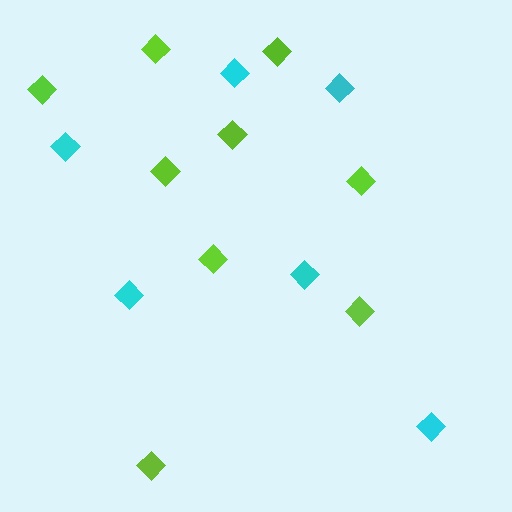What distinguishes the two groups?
There are 2 groups: one group of lime diamonds (9) and one group of cyan diamonds (6).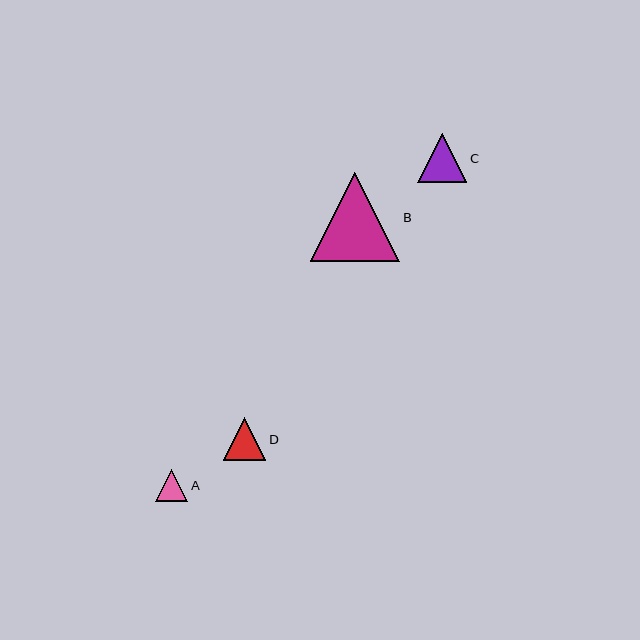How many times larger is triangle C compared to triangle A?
Triangle C is approximately 1.5 times the size of triangle A.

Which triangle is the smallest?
Triangle A is the smallest with a size of approximately 32 pixels.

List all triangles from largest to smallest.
From largest to smallest: B, C, D, A.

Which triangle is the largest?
Triangle B is the largest with a size of approximately 90 pixels.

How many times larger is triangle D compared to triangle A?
Triangle D is approximately 1.3 times the size of triangle A.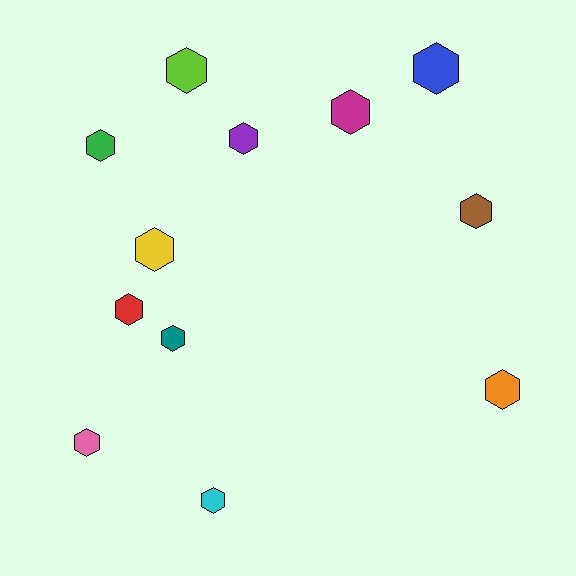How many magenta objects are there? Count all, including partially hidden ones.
There is 1 magenta object.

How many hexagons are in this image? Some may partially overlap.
There are 12 hexagons.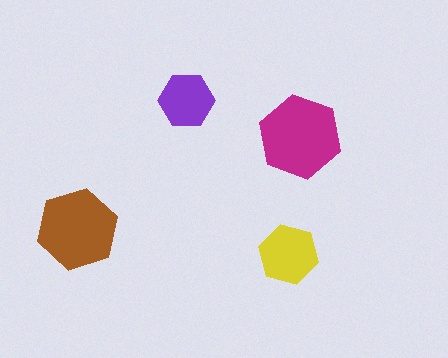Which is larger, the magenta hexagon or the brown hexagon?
The magenta one.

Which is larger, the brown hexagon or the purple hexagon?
The brown one.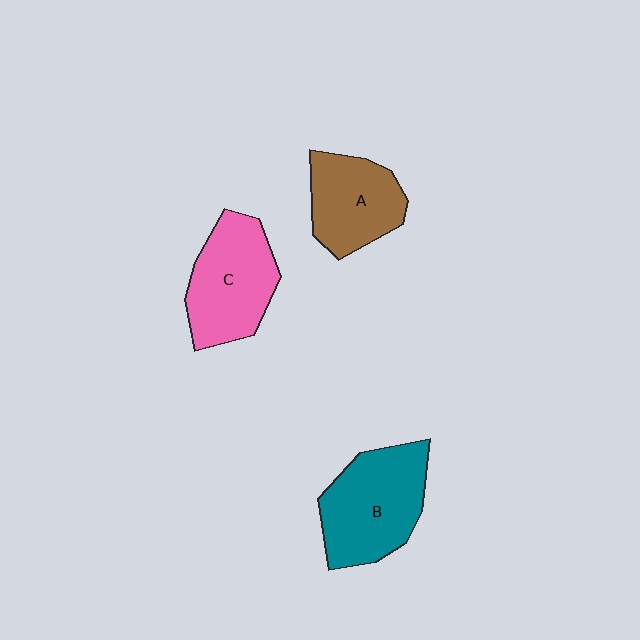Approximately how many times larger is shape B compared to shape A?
Approximately 1.3 times.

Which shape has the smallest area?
Shape A (brown).